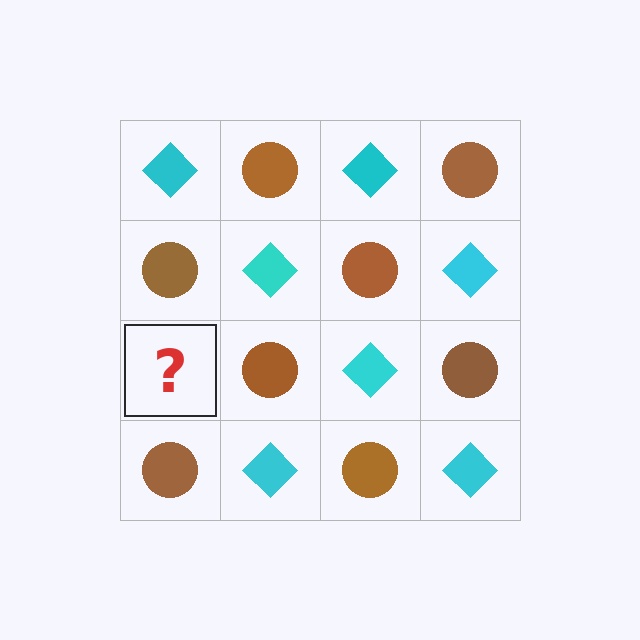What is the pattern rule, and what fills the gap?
The rule is that it alternates cyan diamond and brown circle in a checkerboard pattern. The gap should be filled with a cyan diamond.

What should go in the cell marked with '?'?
The missing cell should contain a cyan diamond.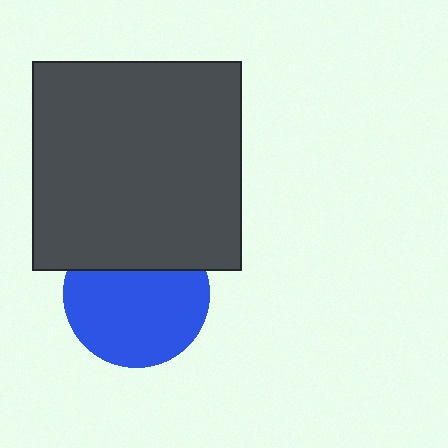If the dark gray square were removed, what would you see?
You would see the complete blue circle.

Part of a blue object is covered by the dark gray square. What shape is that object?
It is a circle.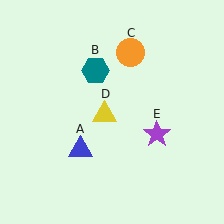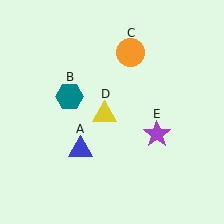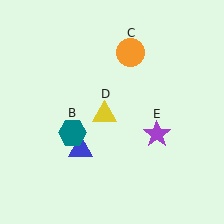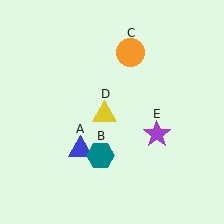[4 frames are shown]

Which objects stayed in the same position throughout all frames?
Blue triangle (object A) and orange circle (object C) and yellow triangle (object D) and purple star (object E) remained stationary.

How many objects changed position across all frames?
1 object changed position: teal hexagon (object B).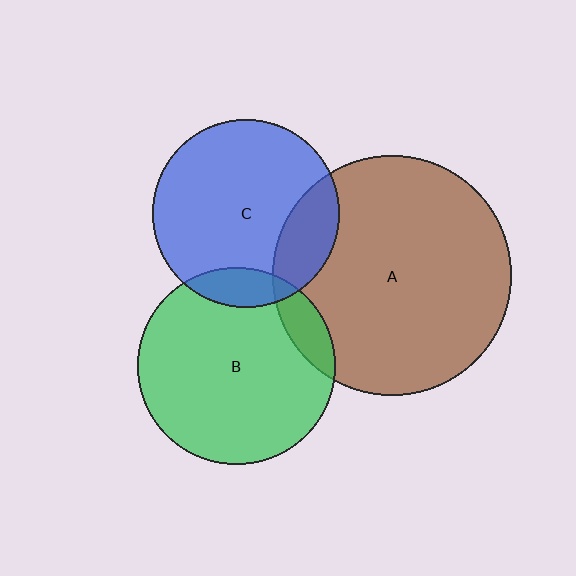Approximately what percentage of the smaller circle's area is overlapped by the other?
Approximately 10%.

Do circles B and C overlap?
Yes.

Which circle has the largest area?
Circle A (brown).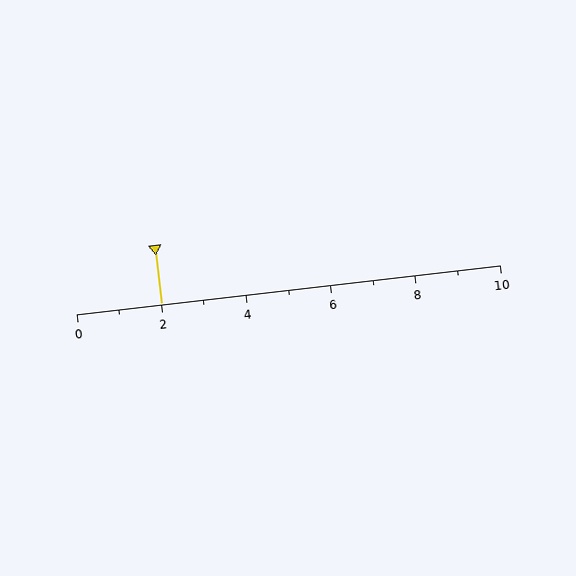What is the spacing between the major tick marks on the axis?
The major ticks are spaced 2 apart.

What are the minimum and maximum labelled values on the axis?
The axis runs from 0 to 10.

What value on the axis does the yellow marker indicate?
The marker indicates approximately 2.